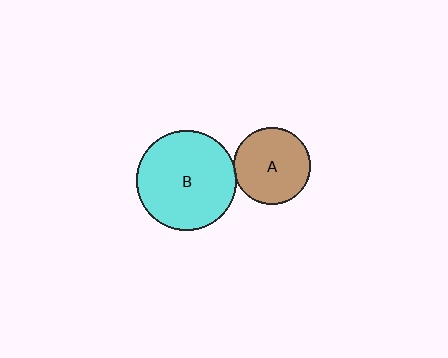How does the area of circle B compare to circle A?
Approximately 1.7 times.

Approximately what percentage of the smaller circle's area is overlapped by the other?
Approximately 5%.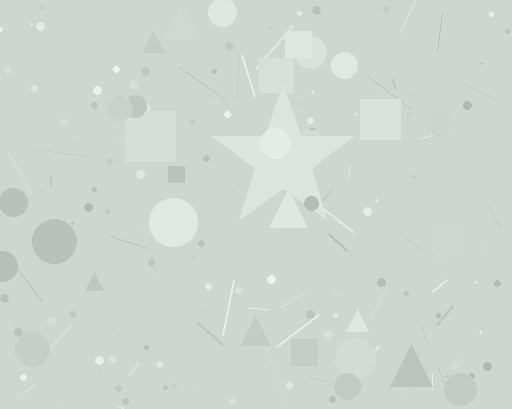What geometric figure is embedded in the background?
A star is embedded in the background.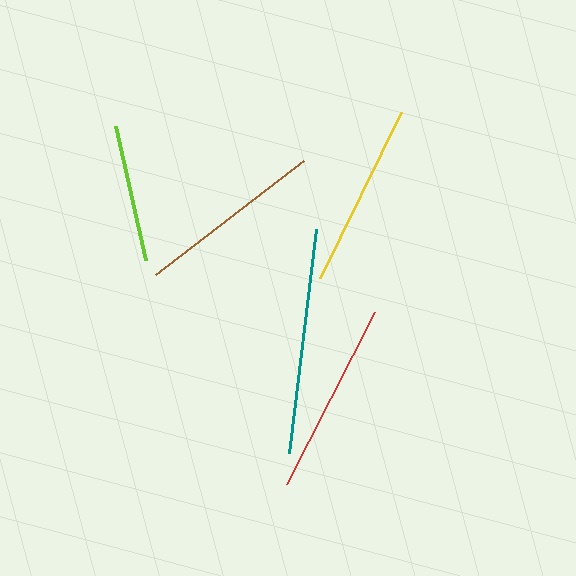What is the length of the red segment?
The red segment is approximately 193 pixels long.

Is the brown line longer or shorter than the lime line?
The brown line is longer than the lime line.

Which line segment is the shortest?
The lime line is the shortest at approximately 137 pixels.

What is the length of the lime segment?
The lime segment is approximately 137 pixels long.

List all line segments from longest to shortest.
From longest to shortest: teal, red, brown, yellow, lime.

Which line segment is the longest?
The teal line is the longest at approximately 226 pixels.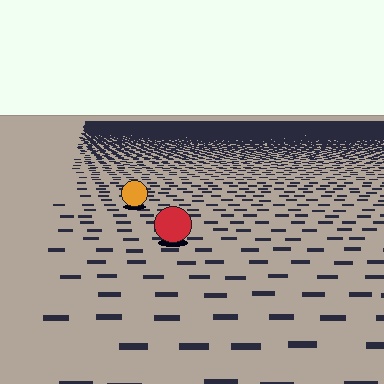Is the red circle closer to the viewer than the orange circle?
Yes. The red circle is closer — you can tell from the texture gradient: the ground texture is coarser near it.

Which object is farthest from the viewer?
The orange circle is farthest from the viewer. It appears smaller and the ground texture around it is denser.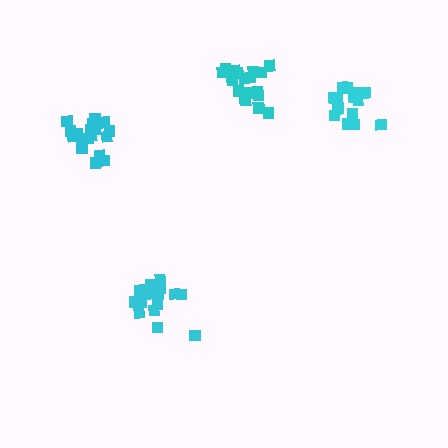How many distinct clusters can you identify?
There are 4 distinct clusters.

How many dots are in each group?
Group 1: 18 dots, Group 2: 15 dots, Group 3: 17 dots, Group 4: 20 dots (70 total).